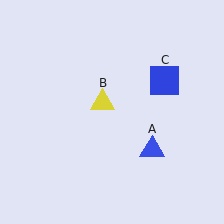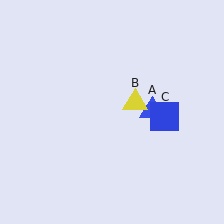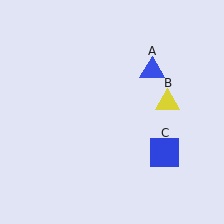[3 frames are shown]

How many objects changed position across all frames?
3 objects changed position: blue triangle (object A), yellow triangle (object B), blue square (object C).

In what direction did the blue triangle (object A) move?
The blue triangle (object A) moved up.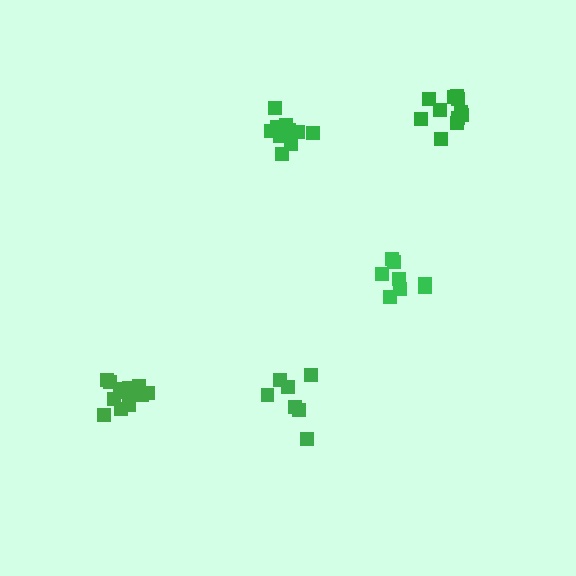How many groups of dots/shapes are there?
There are 5 groups.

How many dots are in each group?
Group 1: 7 dots, Group 2: 12 dots, Group 3: 13 dots, Group 4: 8 dots, Group 5: 11 dots (51 total).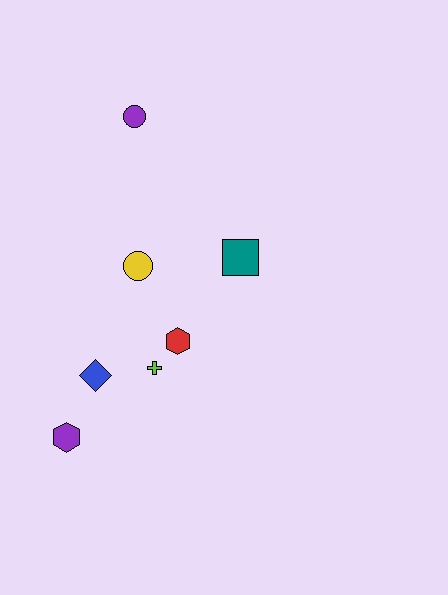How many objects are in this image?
There are 7 objects.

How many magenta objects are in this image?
There are no magenta objects.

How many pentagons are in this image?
There are no pentagons.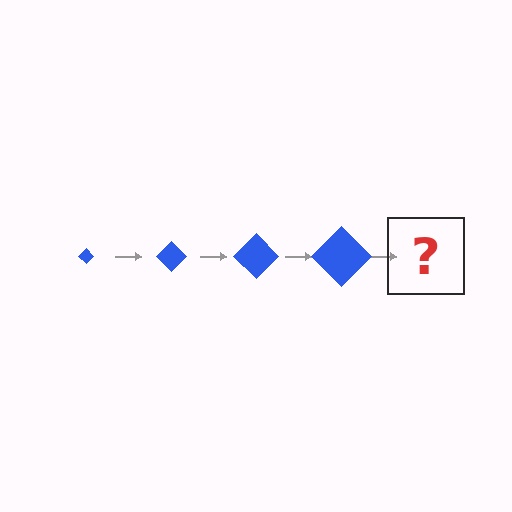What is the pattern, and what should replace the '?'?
The pattern is that the diamond gets progressively larger each step. The '?' should be a blue diamond, larger than the previous one.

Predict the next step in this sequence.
The next step is a blue diamond, larger than the previous one.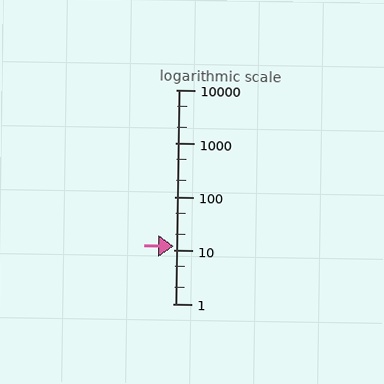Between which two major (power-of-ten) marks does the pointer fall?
The pointer is between 10 and 100.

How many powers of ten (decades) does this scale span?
The scale spans 4 decades, from 1 to 10000.